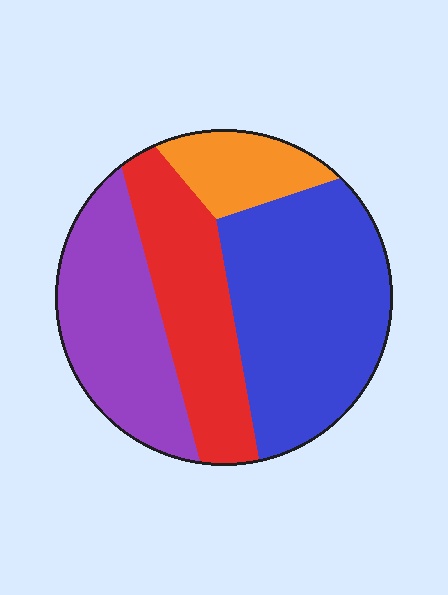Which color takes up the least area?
Orange, at roughly 10%.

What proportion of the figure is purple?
Purple takes up about one quarter (1/4) of the figure.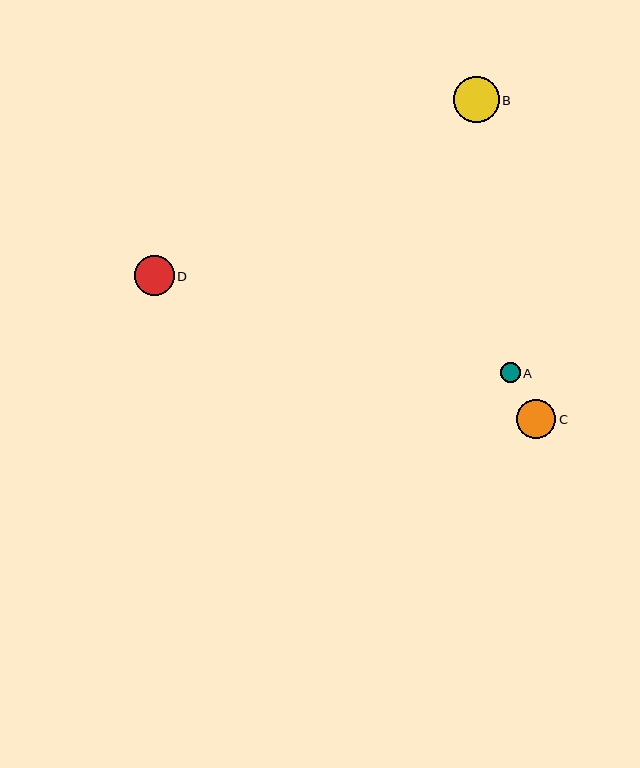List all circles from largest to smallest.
From largest to smallest: B, D, C, A.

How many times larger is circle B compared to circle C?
Circle B is approximately 1.2 times the size of circle C.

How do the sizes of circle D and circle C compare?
Circle D and circle C are approximately the same size.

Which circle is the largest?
Circle B is the largest with a size of approximately 46 pixels.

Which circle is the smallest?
Circle A is the smallest with a size of approximately 20 pixels.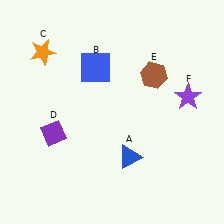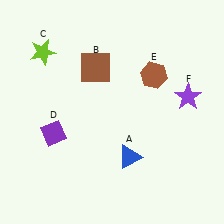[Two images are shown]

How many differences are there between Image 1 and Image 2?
There are 2 differences between the two images.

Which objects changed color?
B changed from blue to brown. C changed from orange to lime.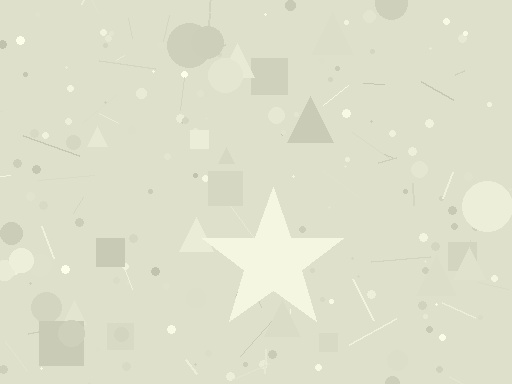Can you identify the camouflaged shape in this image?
The camouflaged shape is a star.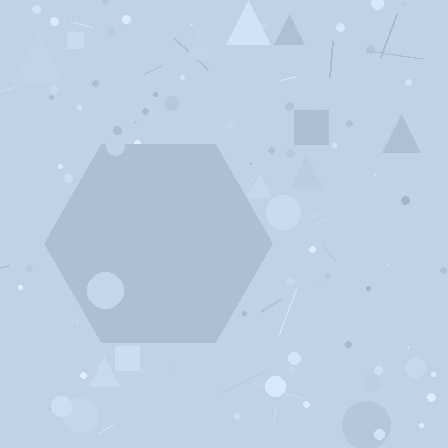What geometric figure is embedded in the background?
A hexagon is embedded in the background.